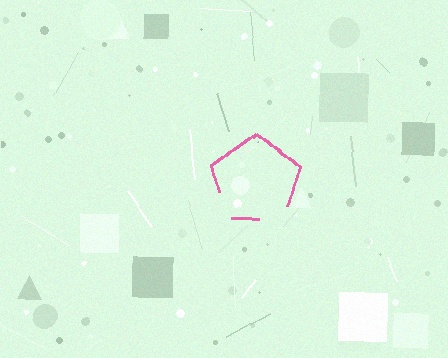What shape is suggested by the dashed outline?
The dashed outline suggests a pentagon.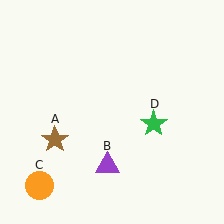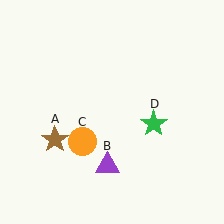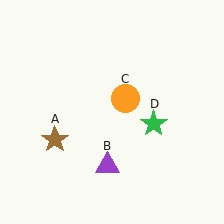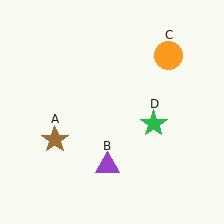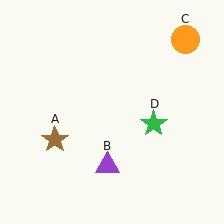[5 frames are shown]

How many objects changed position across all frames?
1 object changed position: orange circle (object C).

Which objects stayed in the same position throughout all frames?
Brown star (object A) and purple triangle (object B) and green star (object D) remained stationary.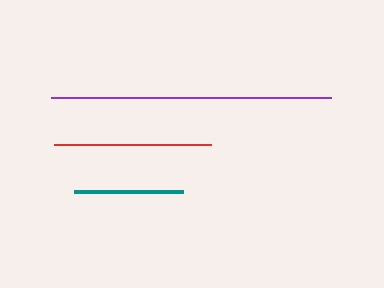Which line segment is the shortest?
The teal line is the shortest at approximately 109 pixels.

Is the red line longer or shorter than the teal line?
The red line is longer than the teal line.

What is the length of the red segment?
The red segment is approximately 157 pixels long.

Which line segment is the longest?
The purple line is the longest at approximately 281 pixels.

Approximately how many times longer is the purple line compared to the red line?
The purple line is approximately 1.8 times the length of the red line.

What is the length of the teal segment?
The teal segment is approximately 109 pixels long.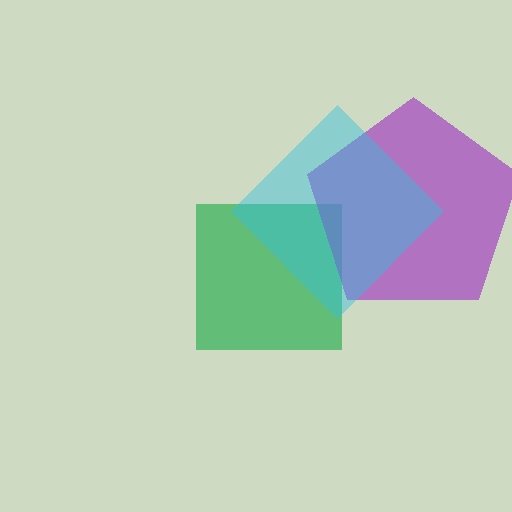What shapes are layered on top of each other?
The layered shapes are: a green square, a purple pentagon, a cyan diamond.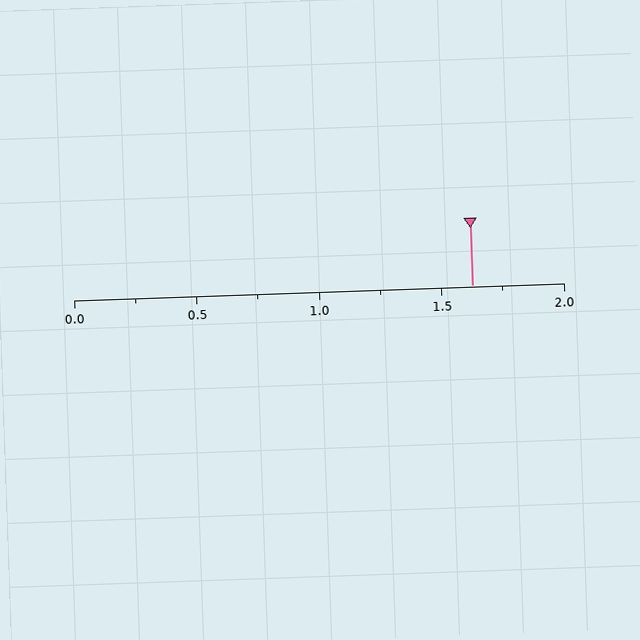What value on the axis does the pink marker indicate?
The marker indicates approximately 1.62.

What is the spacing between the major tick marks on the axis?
The major ticks are spaced 0.5 apart.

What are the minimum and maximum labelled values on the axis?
The axis runs from 0.0 to 2.0.